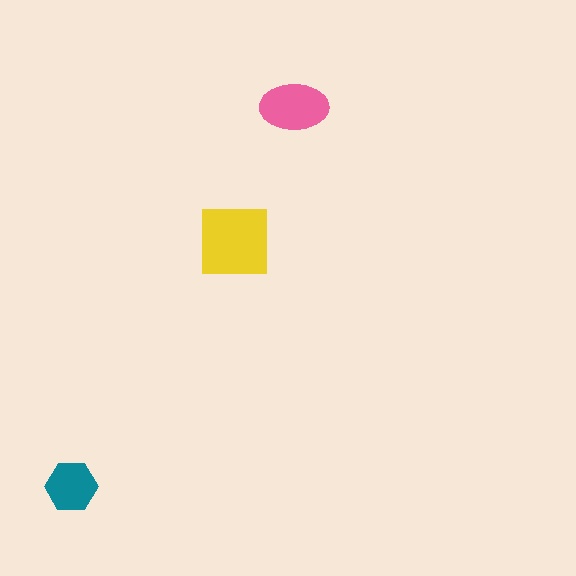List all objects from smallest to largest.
The teal hexagon, the pink ellipse, the yellow square.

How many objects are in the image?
There are 3 objects in the image.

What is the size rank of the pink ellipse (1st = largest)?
2nd.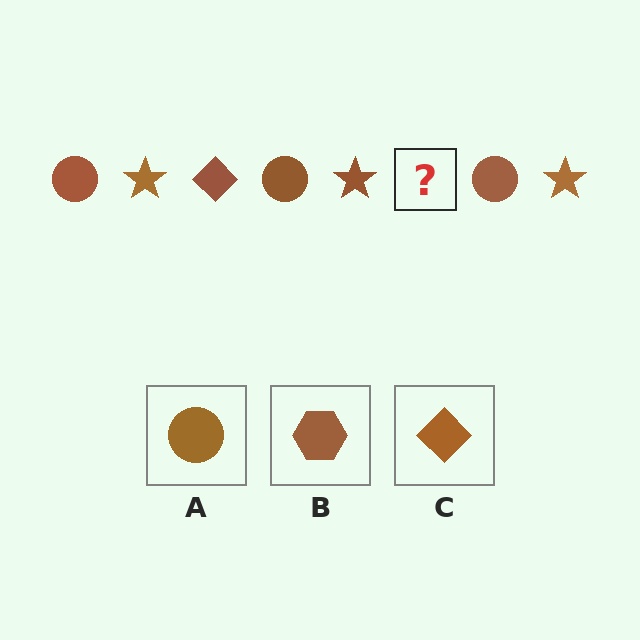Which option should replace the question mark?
Option C.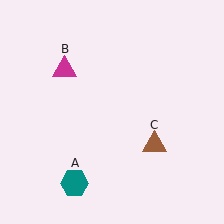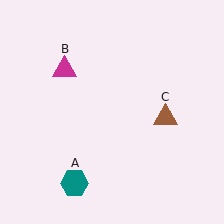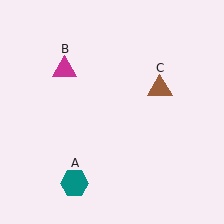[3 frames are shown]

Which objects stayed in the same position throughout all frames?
Teal hexagon (object A) and magenta triangle (object B) remained stationary.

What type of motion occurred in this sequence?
The brown triangle (object C) rotated counterclockwise around the center of the scene.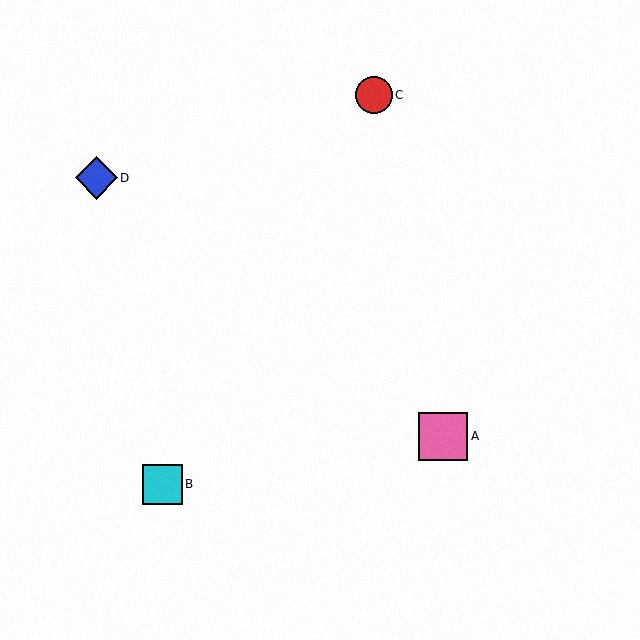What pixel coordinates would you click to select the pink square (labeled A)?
Click at (443, 436) to select the pink square A.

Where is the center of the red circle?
The center of the red circle is at (374, 95).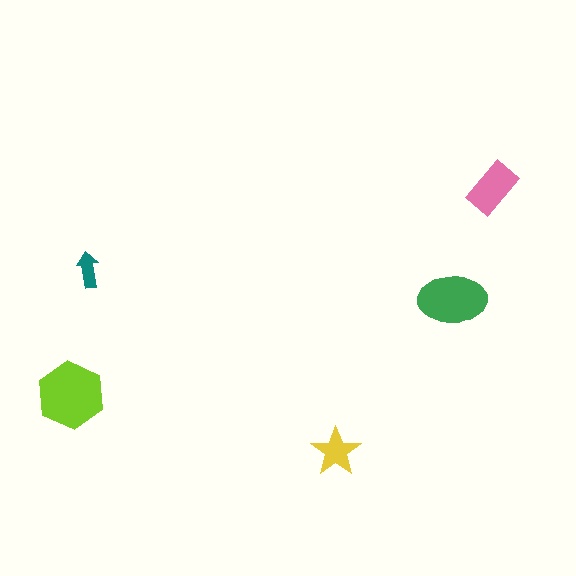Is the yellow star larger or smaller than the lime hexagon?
Smaller.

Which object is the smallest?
The teal arrow.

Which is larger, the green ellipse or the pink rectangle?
The green ellipse.